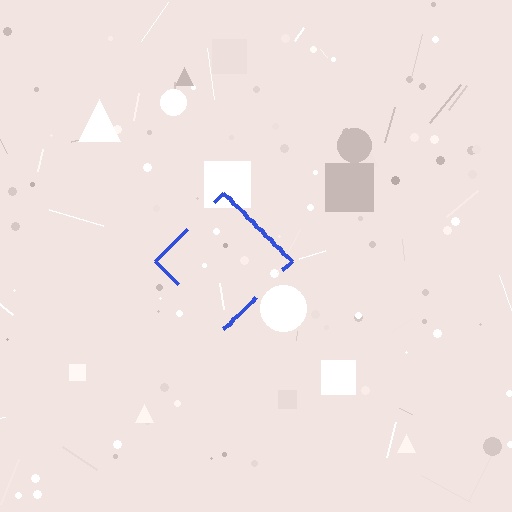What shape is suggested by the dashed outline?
The dashed outline suggests a diamond.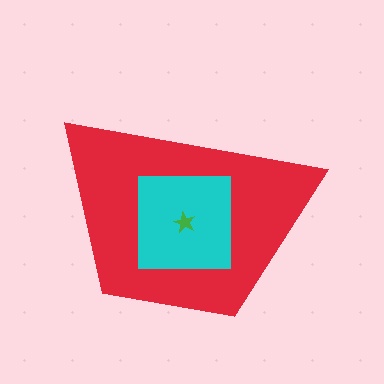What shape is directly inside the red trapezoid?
The cyan square.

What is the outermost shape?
The red trapezoid.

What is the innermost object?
The green star.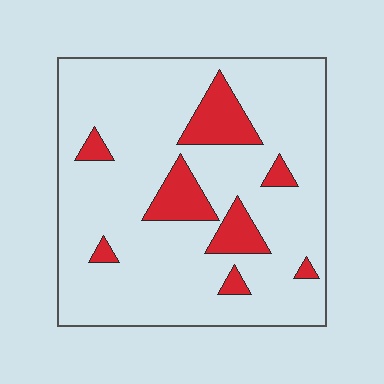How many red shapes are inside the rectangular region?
8.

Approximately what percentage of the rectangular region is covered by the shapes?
Approximately 15%.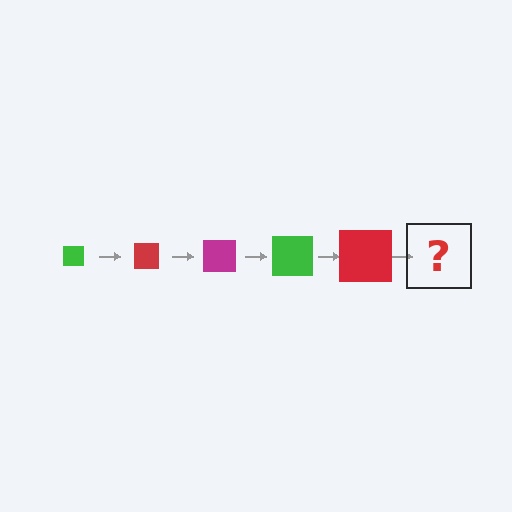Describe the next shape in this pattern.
It should be a magenta square, larger than the previous one.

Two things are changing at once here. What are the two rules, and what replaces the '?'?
The two rules are that the square grows larger each step and the color cycles through green, red, and magenta. The '?' should be a magenta square, larger than the previous one.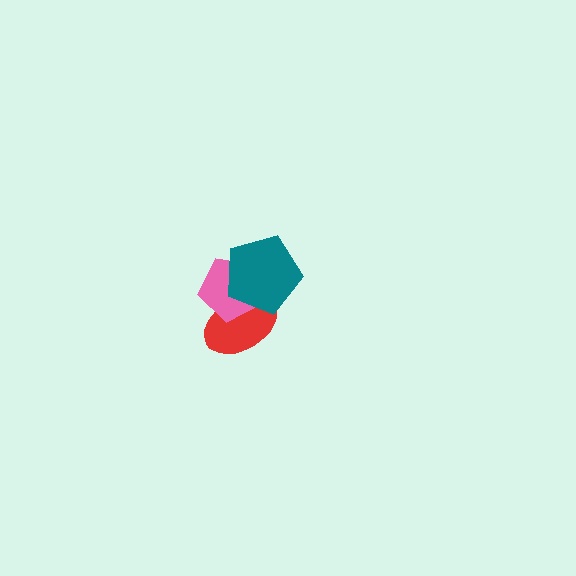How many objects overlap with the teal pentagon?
2 objects overlap with the teal pentagon.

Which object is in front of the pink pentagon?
The teal pentagon is in front of the pink pentagon.